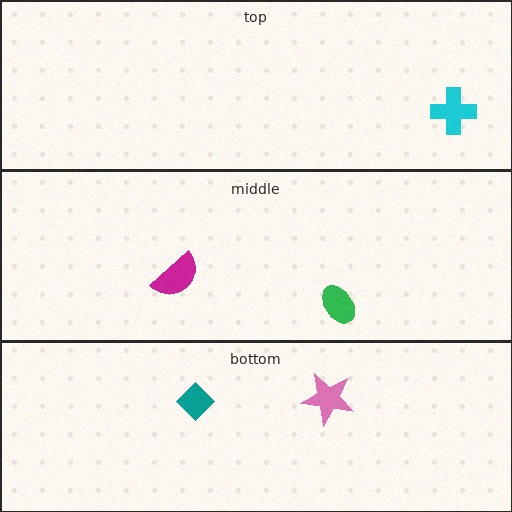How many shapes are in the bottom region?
2.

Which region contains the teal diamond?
The bottom region.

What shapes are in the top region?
The cyan cross.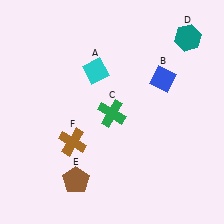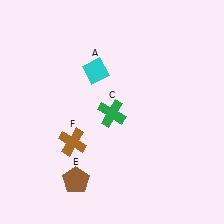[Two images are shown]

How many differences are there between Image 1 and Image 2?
There are 2 differences between the two images.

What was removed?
The teal hexagon (D), the blue diamond (B) were removed in Image 2.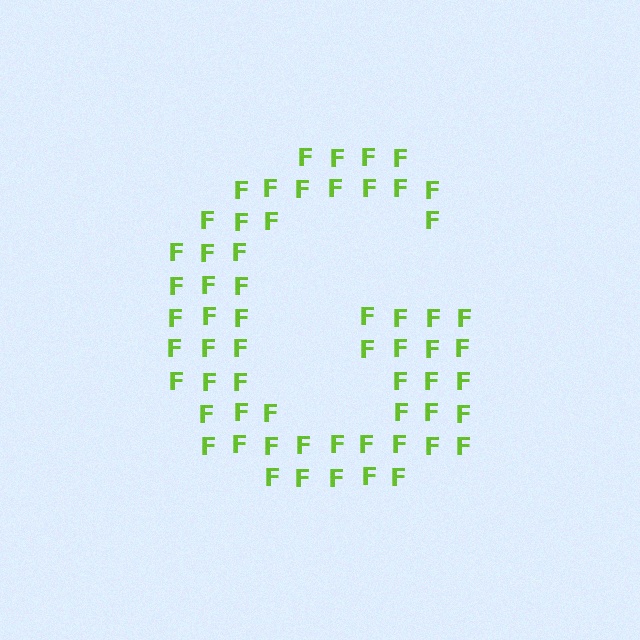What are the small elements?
The small elements are letter F's.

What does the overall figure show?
The overall figure shows the letter G.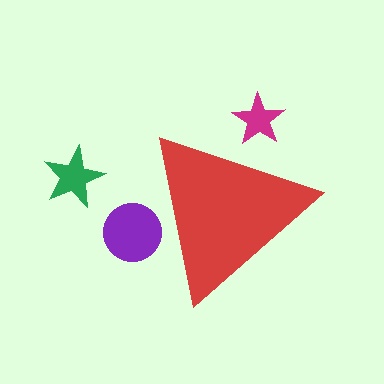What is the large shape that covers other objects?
A red triangle.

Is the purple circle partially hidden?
Yes, the purple circle is partially hidden behind the red triangle.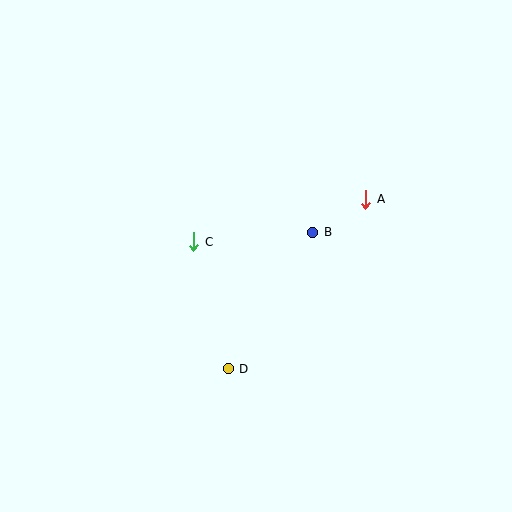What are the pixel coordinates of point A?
Point A is at (366, 199).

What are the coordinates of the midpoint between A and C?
The midpoint between A and C is at (280, 221).